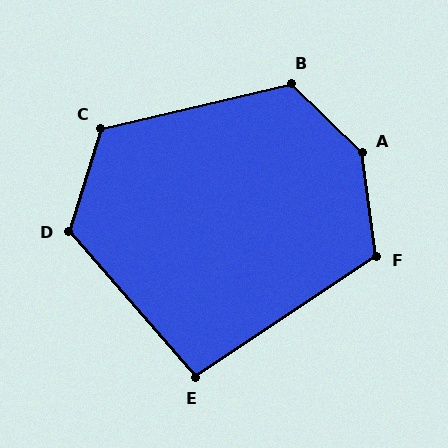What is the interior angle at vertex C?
Approximately 121 degrees (obtuse).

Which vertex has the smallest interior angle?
E, at approximately 97 degrees.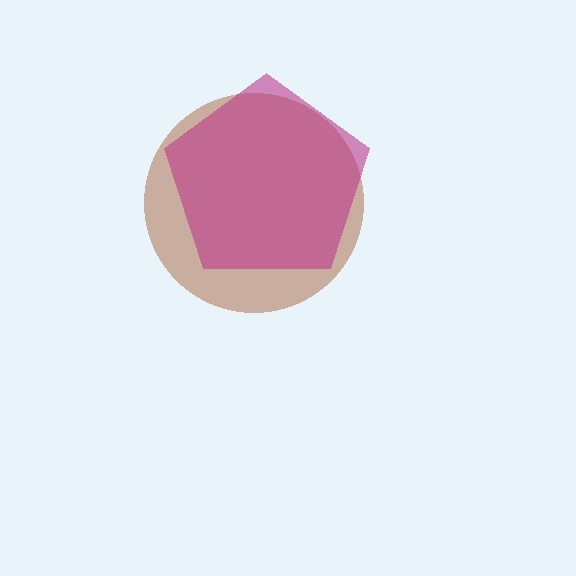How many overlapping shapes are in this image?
There are 2 overlapping shapes in the image.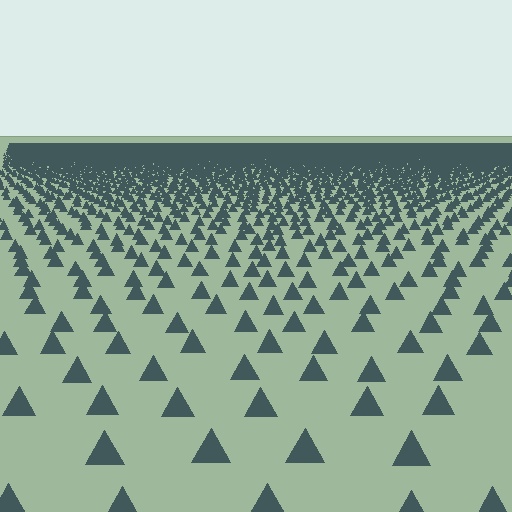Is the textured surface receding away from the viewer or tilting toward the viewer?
The surface is receding away from the viewer. Texture elements get smaller and denser toward the top.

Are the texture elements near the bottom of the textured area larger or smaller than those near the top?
Larger. Near the bottom, elements are closer to the viewer and appear at a bigger on-screen size.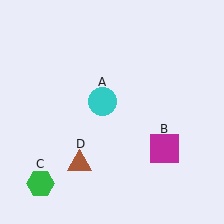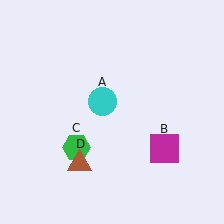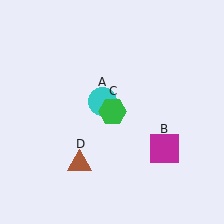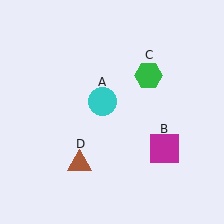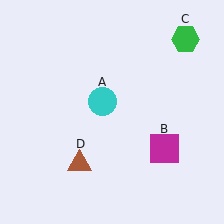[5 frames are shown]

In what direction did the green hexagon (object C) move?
The green hexagon (object C) moved up and to the right.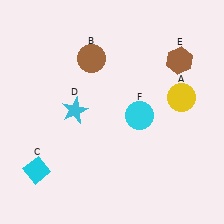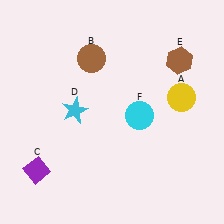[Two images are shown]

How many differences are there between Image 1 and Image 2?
There is 1 difference between the two images.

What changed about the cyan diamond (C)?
In Image 1, C is cyan. In Image 2, it changed to purple.